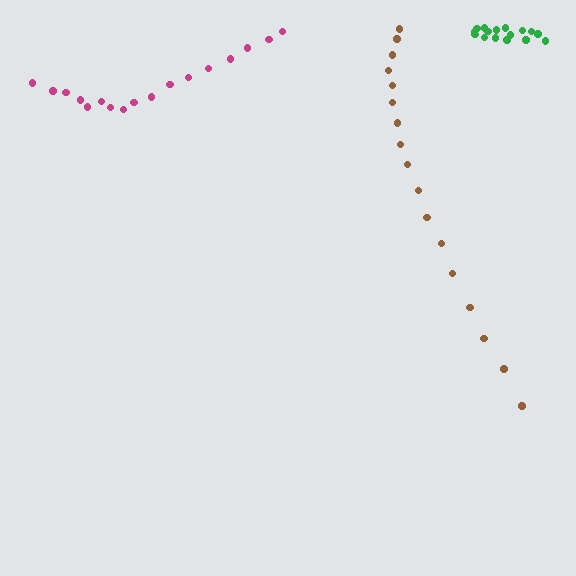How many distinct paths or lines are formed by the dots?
There are 3 distinct paths.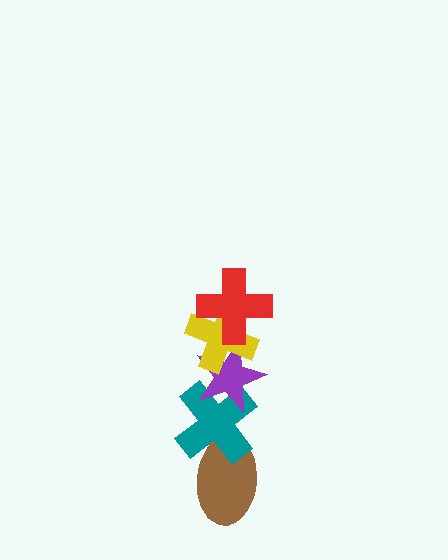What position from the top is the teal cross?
The teal cross is 4th from the top.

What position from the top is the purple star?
The purple star is 3rd from the top.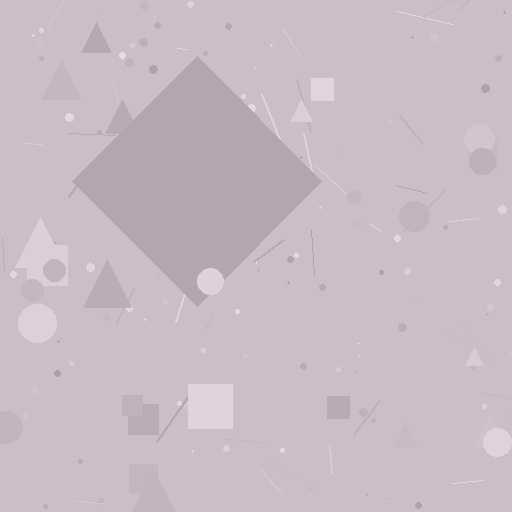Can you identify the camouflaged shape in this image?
The camouflaged shape is a diamond.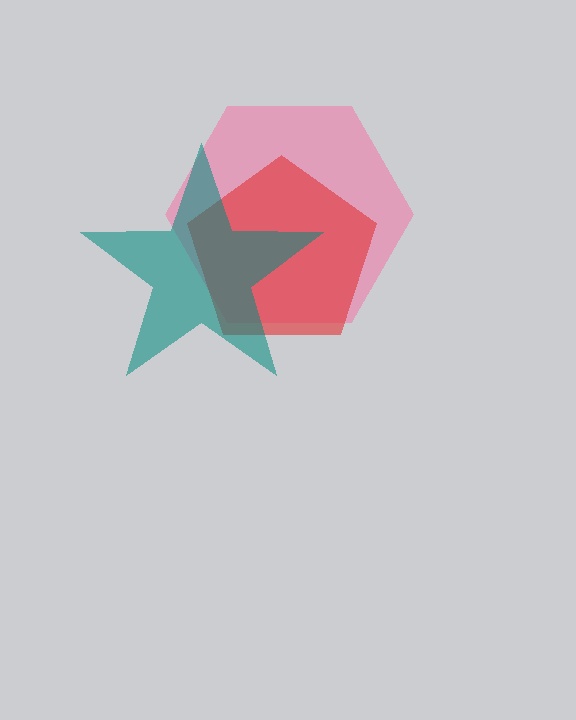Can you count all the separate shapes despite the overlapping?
Yes, there are 3 separate shapes.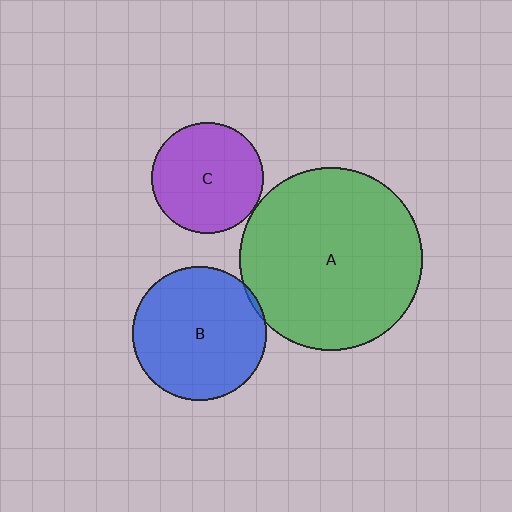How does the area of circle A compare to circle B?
Approximately 1.9 times.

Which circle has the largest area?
Circle A (green).